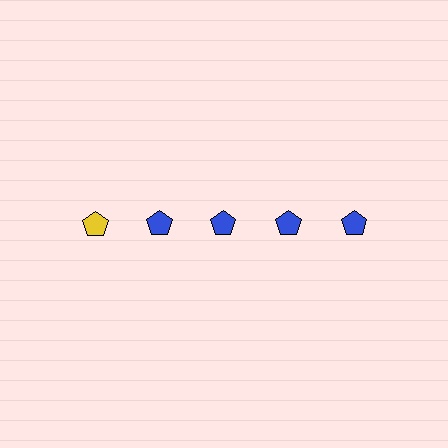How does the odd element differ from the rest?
It has a different color: yellow instead of blue.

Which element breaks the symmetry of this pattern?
The yellow pentagon in the top row, leftmost column breaks the symmetry. All other shapes are blue pentagons.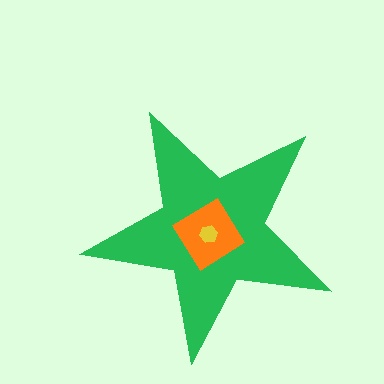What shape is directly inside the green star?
The orange diamond.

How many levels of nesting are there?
3.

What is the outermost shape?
The green star.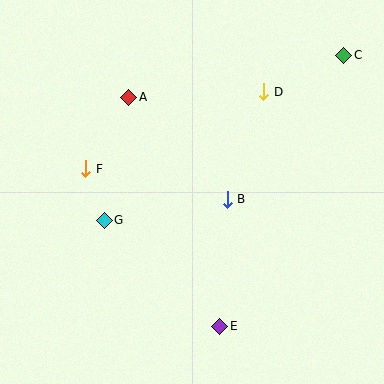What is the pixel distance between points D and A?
The distance between D and A is 135 pixels.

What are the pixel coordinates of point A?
Point A is at (129, 97).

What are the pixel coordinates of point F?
Point F is at (86, 169).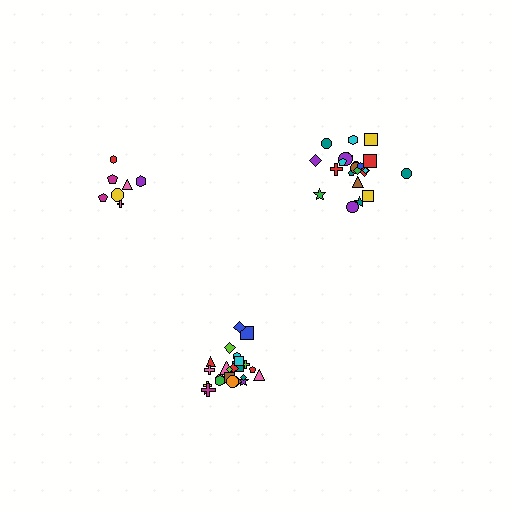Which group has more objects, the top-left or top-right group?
The top-right group.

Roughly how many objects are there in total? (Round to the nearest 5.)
Roughly 55 objects in total.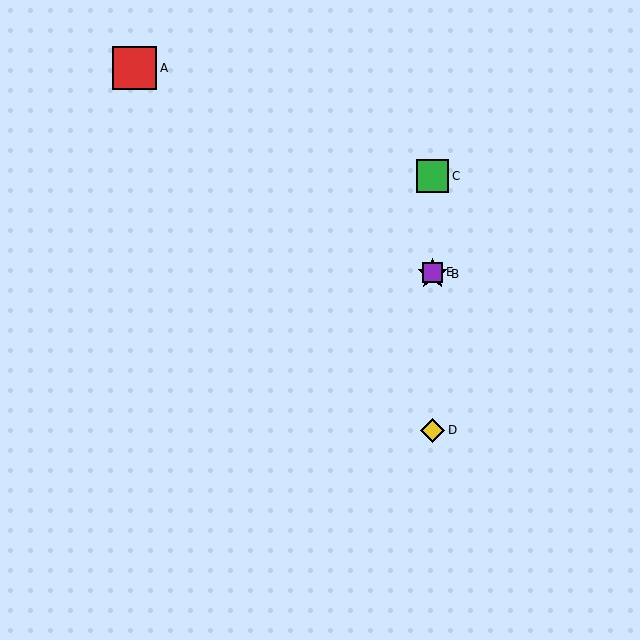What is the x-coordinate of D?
Object D is at x≈433.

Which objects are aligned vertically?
Objects B, C, D, E are aligned vertically.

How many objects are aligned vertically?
4 objects (B, C, D, E) are aligned vertically.